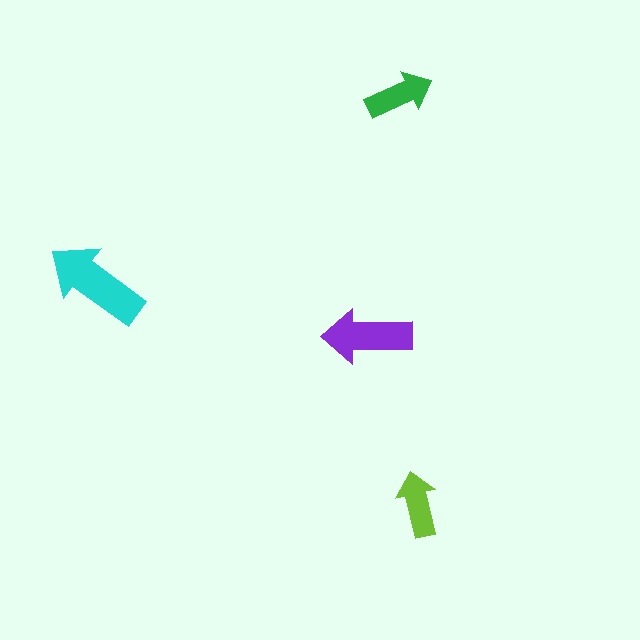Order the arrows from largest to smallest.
the cyan one, the purple one, the green one, the lime one.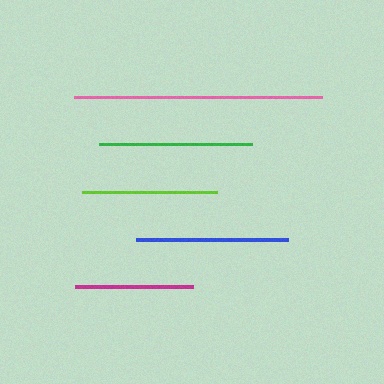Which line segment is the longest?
The pink line is the longest at approximately 247 pixels.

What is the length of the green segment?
The green segment is approximately 152 pixels long.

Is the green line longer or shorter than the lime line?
The green line is longer than the lime line.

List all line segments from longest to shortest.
From longest to shortest: pink, blue, green, lime, magenta.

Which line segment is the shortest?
The magenta line is the shortest at approximately 117 pixels.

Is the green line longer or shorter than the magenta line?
The green line is longer than the magenta line.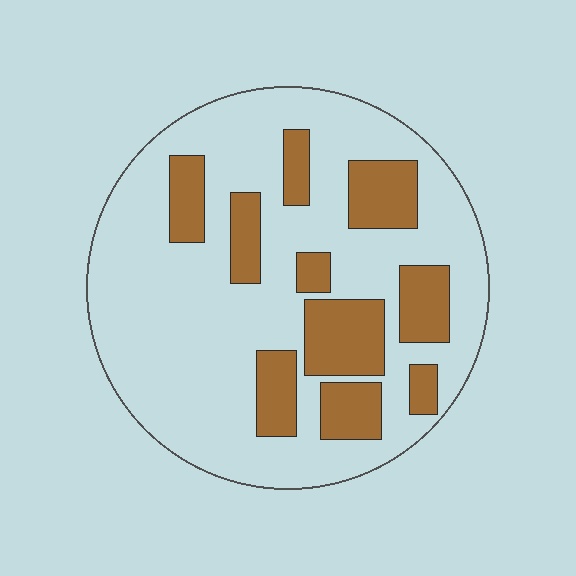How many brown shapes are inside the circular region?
10.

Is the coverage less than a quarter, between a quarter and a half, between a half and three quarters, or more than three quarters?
Between a quarter and a half.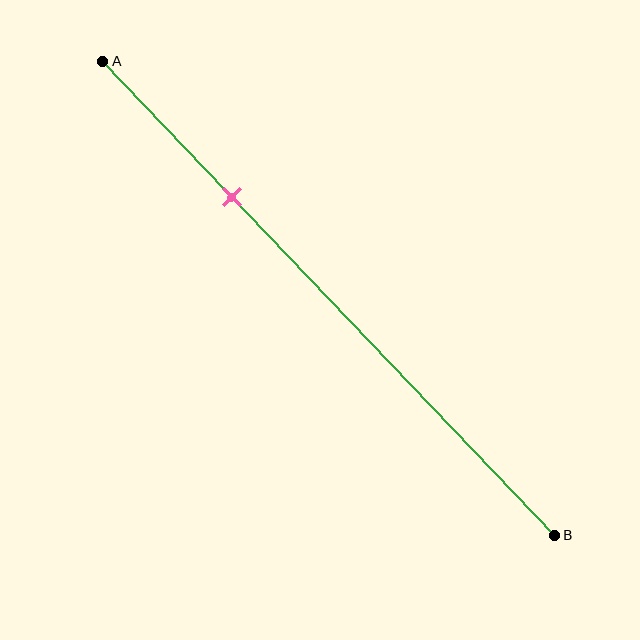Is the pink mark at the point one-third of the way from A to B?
No, the mark is at about 30% from A, not at the 33% one-third point.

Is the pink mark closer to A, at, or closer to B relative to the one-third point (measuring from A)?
The pink mark is closer to point A than the one-third point of segment AB.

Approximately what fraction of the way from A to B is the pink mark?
The pink mark is approximately 30% of the way from A to B.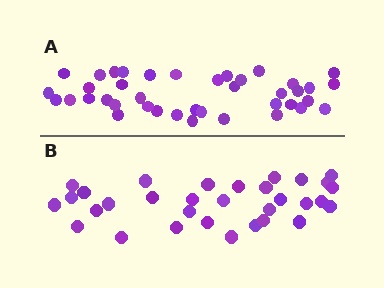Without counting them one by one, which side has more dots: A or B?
Region A (the top region) has more dots.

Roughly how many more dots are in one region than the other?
Region A has roughly 8 or so more dots than region B.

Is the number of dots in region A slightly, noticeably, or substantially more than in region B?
Region A has noticeably more, but not dramatically so. The ratio is roughly 1.2 to 1.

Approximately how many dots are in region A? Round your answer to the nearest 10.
About 40 dots.